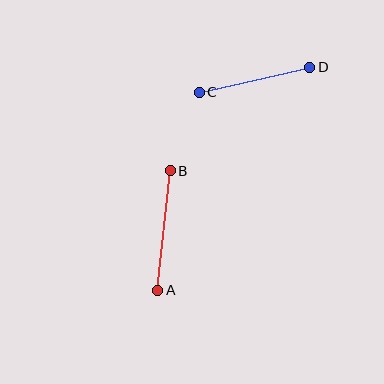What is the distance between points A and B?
The distance is approximately 120 pixels.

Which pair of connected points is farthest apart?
Points A and B are farthest apart.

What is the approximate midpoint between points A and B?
The midpoint is at approximately (164, 231) pixels.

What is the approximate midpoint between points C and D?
The midpoint is at approximately (255, 80) pixels.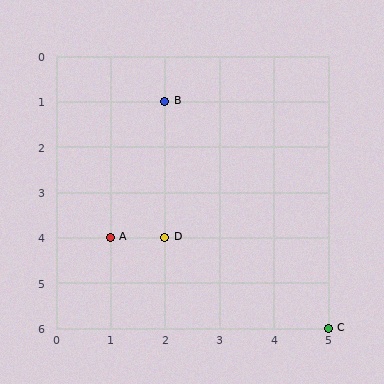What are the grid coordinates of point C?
Point C is at grid coordinates (5, 6).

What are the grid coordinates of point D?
Point D is at grid coordinates (2, 4).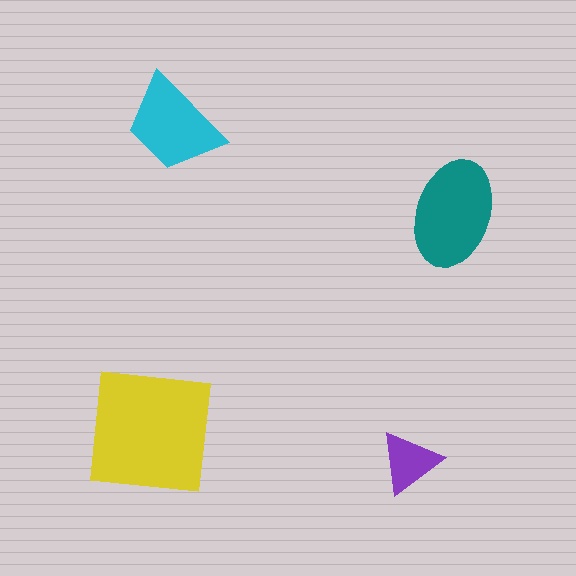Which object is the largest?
The yellow square.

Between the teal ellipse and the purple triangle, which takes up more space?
The teal ellipse.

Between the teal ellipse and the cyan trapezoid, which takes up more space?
The teal ellipse.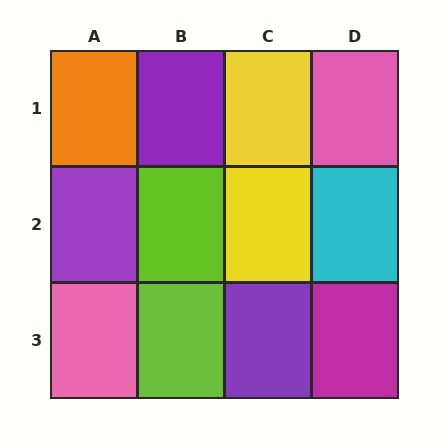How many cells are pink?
2 cells are pink.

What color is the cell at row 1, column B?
Purple.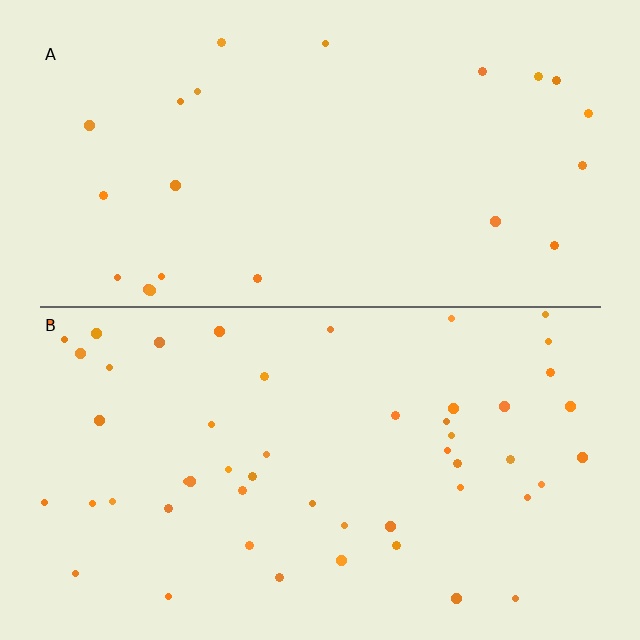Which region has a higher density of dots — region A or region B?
B (the bottom).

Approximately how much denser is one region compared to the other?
Approximately 2.3× — region B over region A.